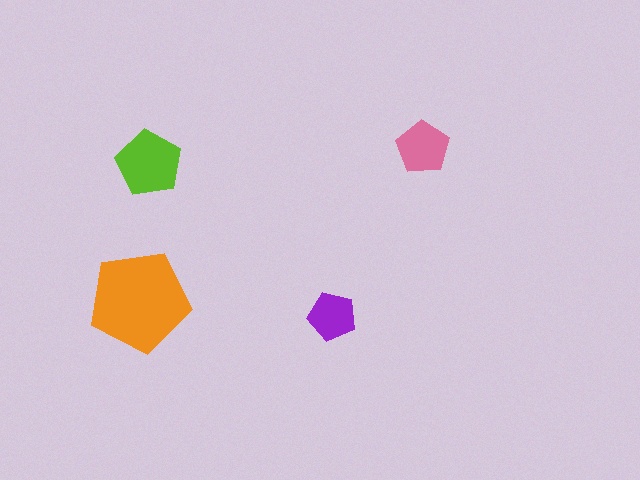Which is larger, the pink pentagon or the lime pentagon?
The lime one.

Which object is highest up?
The pink pentagon is topmost.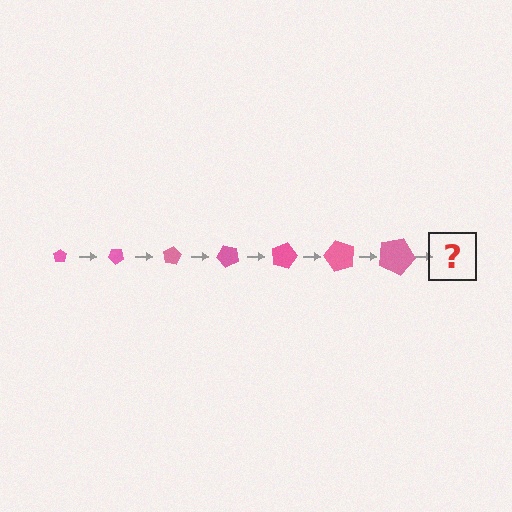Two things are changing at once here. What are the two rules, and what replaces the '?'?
The two rules are that the pentagon grows larger each step and it rotates 40 degrees each step. The '?' should be a pentagon, larger than the previous one and rotated 280 degrees from the start.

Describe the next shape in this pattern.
It should be a pentagon, larger than the previous one and rotated 280 degrees from the start.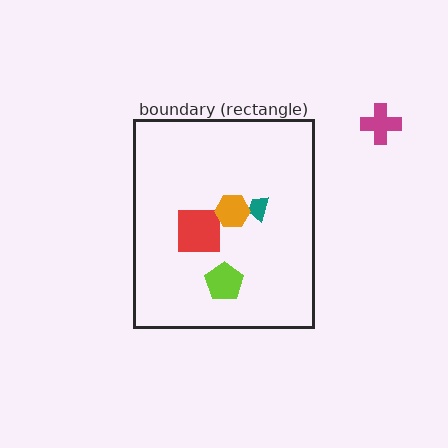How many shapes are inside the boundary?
4 inside, 1 outside.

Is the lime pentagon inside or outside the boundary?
Inside.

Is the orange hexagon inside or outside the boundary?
Inside.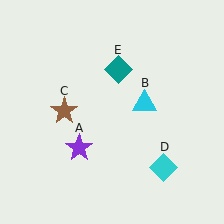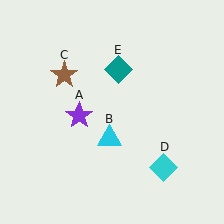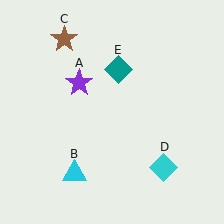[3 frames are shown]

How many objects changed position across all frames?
3 objects changed position: purple star (object A), cyan triangle (object B), brown star (object C).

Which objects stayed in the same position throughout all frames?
Cyan diamond (object D) and teal diamond (object E) remained stationary.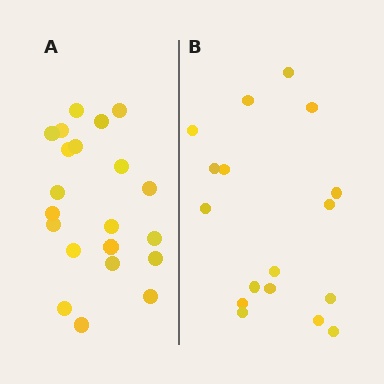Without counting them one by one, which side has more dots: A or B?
Region A (the left region) has more dots.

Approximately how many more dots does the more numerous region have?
Region A has about 4 more dots than region B.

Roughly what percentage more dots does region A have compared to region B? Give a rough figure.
About 25% more.